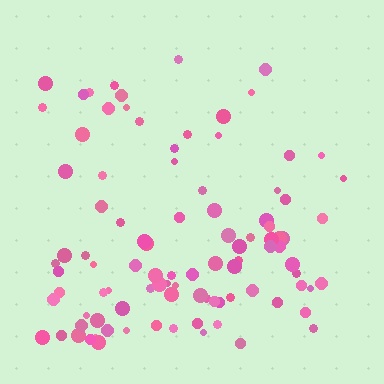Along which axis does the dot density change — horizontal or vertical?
Vertical.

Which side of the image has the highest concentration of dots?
The bottom.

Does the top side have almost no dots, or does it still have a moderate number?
Still a moderate number, just noticeably fewer than the bottom.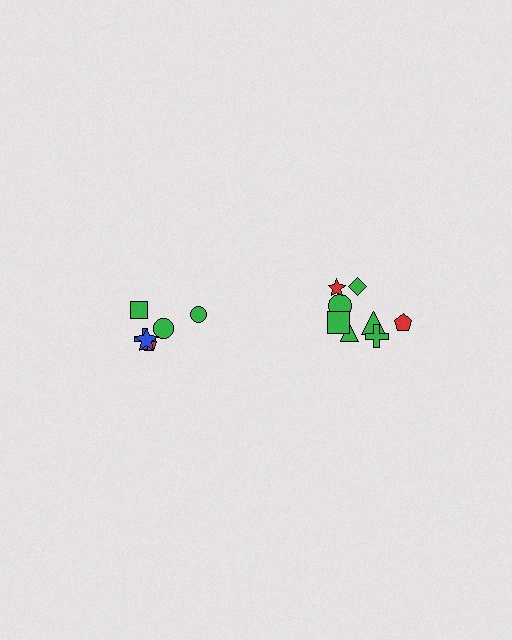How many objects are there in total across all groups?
There are 14 objects.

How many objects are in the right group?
There are 8 objects.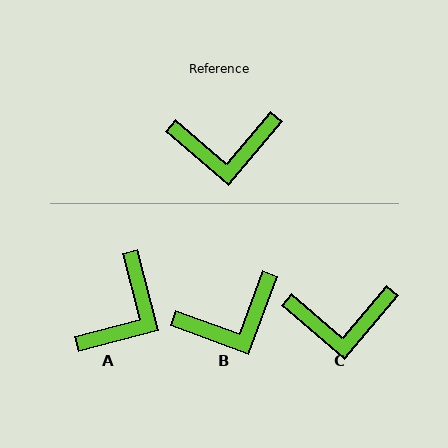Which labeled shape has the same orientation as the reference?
C.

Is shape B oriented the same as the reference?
No, it is off by about 20 degrees.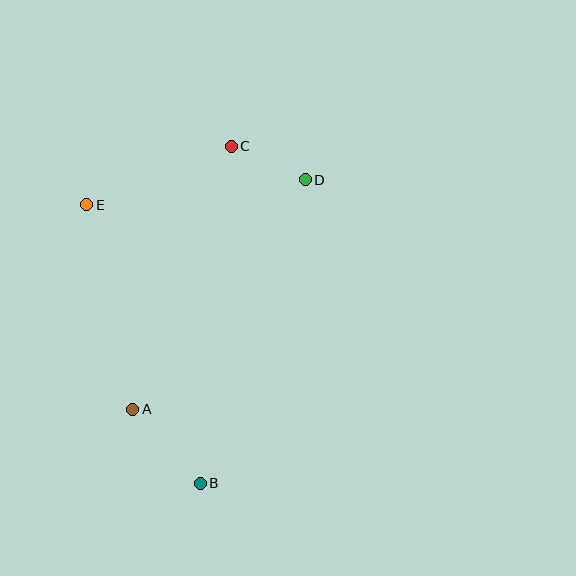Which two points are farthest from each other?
Points B and C are farthest from each other.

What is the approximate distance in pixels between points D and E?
The distance between D and E is approximately 220 pixels.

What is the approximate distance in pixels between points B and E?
The distance between B and E is approximately 301 pixels.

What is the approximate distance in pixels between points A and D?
The distance between A and D is approximately 287 pixels.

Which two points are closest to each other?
Points C and D are closest to each other.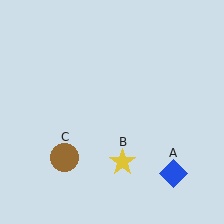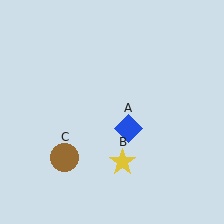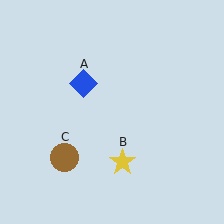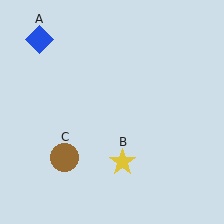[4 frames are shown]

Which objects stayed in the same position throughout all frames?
Yellow star (object B) and brown circle (object C) remained stationary.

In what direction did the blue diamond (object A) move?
The blue diamond (object A) moved up and to the left.